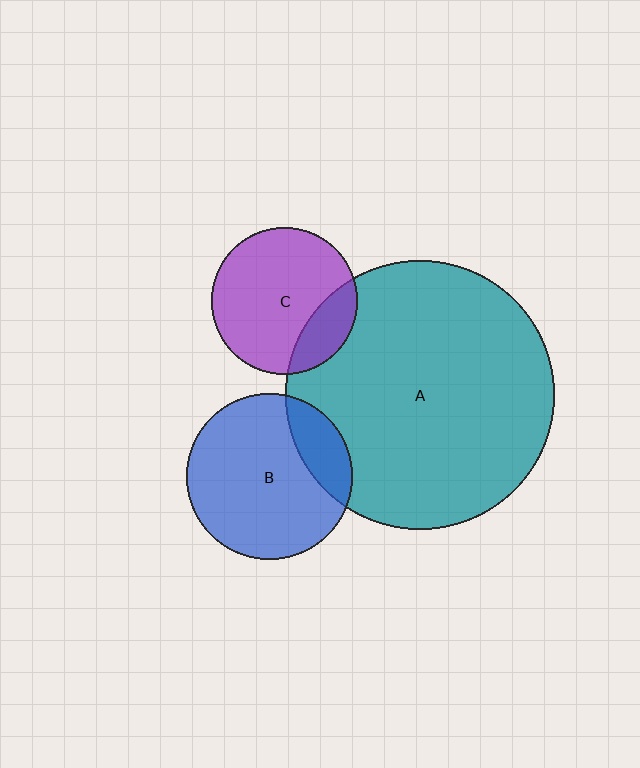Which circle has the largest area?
Circle A (teal).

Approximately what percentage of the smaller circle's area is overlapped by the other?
Approximately 20%.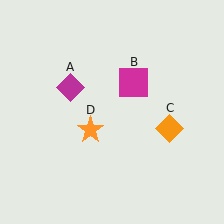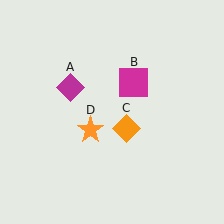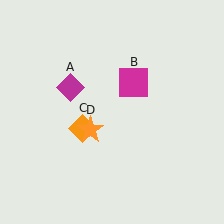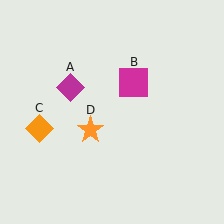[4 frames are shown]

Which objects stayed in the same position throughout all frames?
Magenta diamond (object A) and magenta square (object B) and orange star (object D) remained stationary.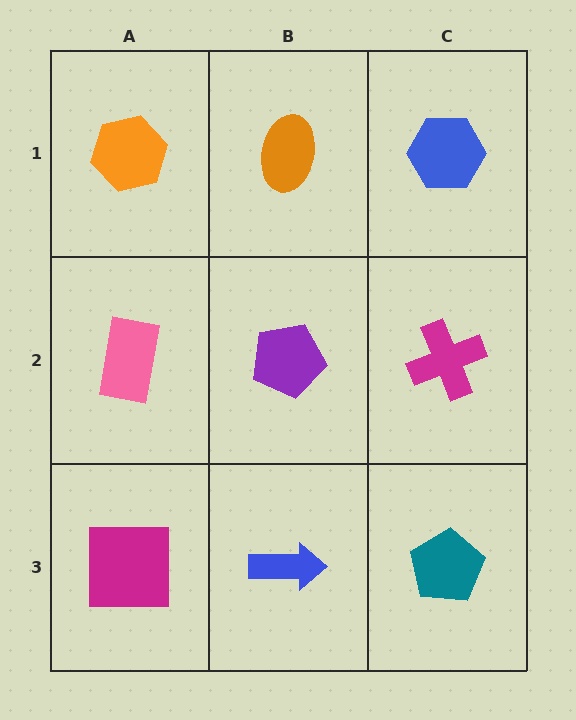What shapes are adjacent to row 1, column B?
A purple pentagon (row 2, column B), an orange hexagon (row 1, column A), a blue hexagon (row 1, column C).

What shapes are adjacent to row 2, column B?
An orange ellipse (row 1, column B), a blue arrow (row 3, column B), a pink rectangle (row 2, column A), a magenta cross (row 2, column C).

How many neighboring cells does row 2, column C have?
3.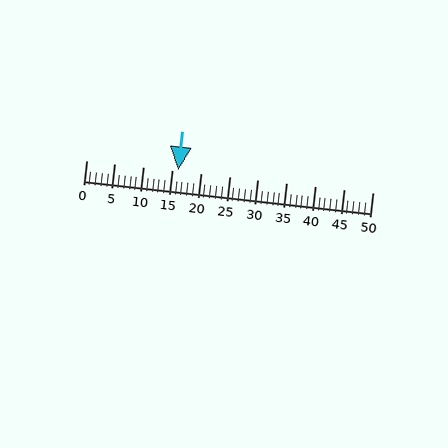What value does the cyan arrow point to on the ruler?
The cyan arrow points to approximately 16.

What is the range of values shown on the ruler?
The ruler shows values from 0 to 50.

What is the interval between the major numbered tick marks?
The major tick marks are spaced 5 units apart.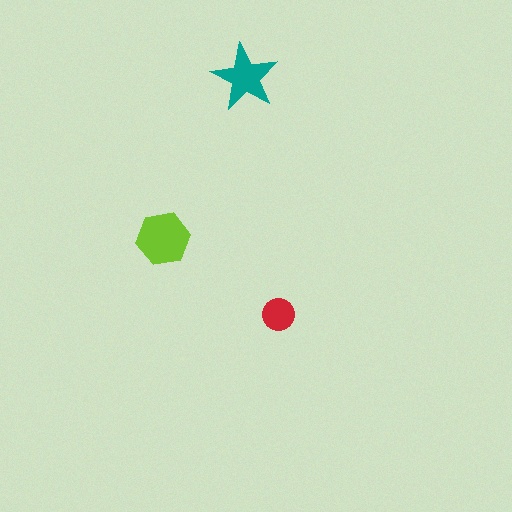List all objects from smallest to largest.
The red circle, the teal star, the lime hexagon.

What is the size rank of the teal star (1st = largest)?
2nd.